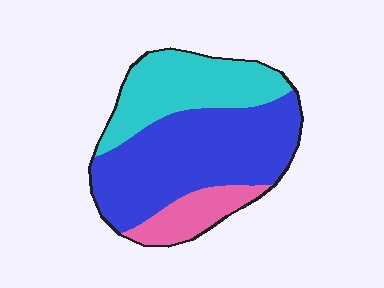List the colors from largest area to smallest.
From largest to smallest: blue, cyan, pink.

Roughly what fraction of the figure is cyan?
Cyan covers around 30% of the figure.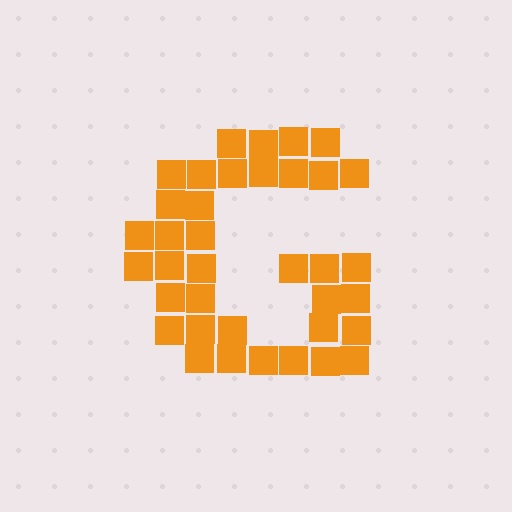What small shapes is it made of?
It is made of small squares.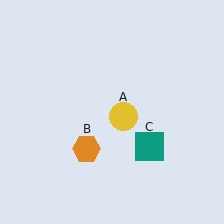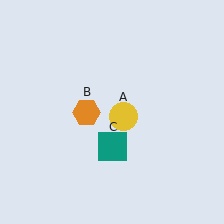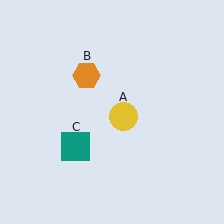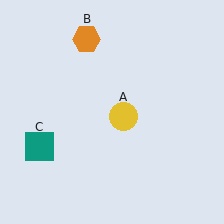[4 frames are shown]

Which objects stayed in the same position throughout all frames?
Yellow circle (object A) remained stationary.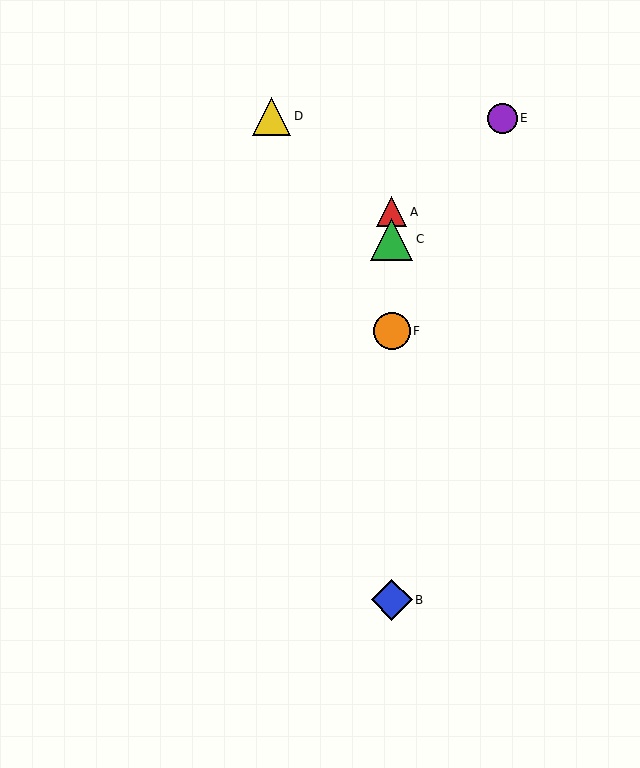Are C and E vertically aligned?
No, C is at x≈392 and E is at x≈502.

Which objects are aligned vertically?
Objects A, B, C, F are aligned vertically.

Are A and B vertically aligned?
Yes, both are at x≈392.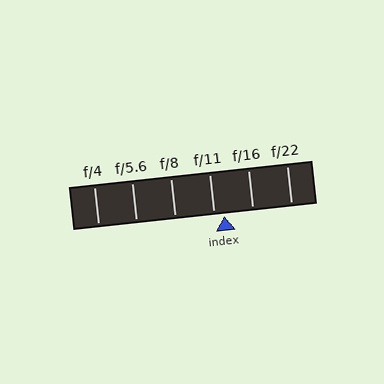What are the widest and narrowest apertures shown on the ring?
The widest aperture shown is f/4 and the narrowest is f/22.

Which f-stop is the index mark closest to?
The index mark is closest to f/11.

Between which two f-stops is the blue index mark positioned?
The index mark is between f/11 and f/16.